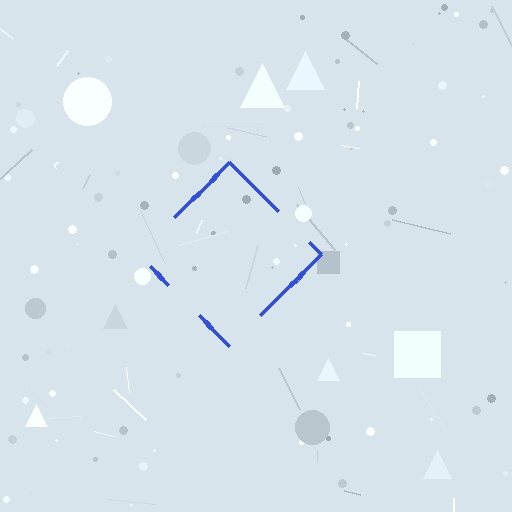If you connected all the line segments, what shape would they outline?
They would outline a diamond.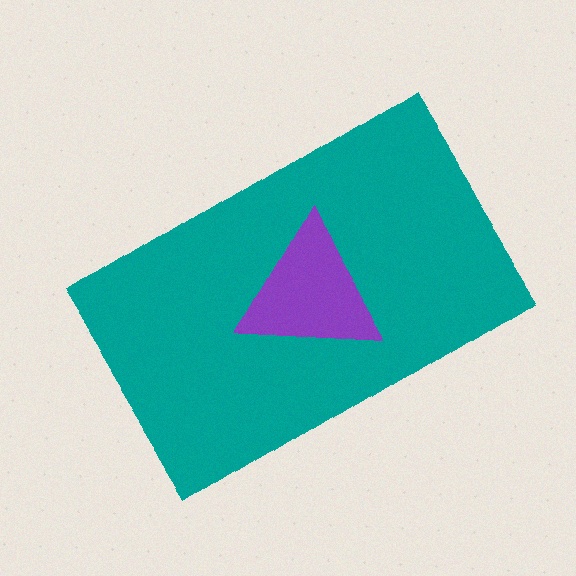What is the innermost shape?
The purple triangle.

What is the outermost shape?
The teal rectangle.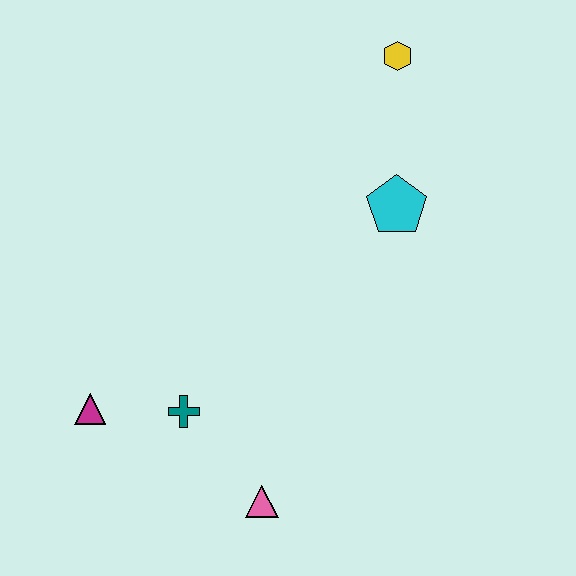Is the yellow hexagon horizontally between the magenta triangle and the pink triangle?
No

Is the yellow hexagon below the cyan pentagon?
No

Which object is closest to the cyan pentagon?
The yellow hexagon is closest to the cyan pentagon.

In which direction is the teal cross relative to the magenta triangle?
The teal cross is to the right of the magenta triangle.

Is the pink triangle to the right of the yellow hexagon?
No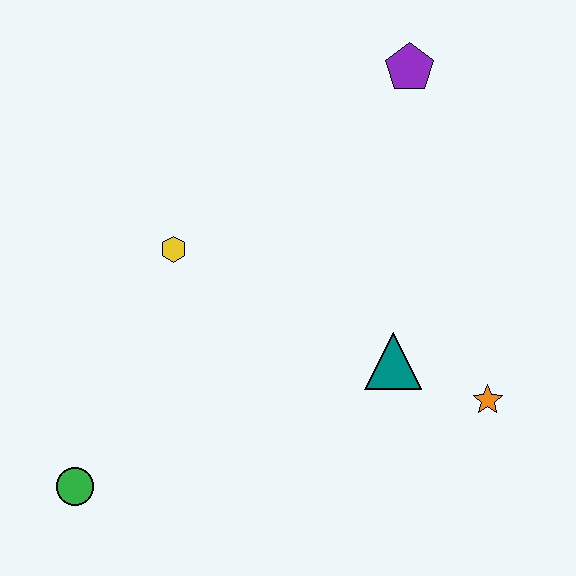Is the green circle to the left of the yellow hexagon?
Yes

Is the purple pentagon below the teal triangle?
No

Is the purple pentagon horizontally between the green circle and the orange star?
Yes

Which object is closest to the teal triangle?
The orange star is closest to the teal triangle.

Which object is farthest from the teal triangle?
The green circle is farthest from the teal triangle.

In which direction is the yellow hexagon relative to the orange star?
The yellow hexagon is to the left of the orange star.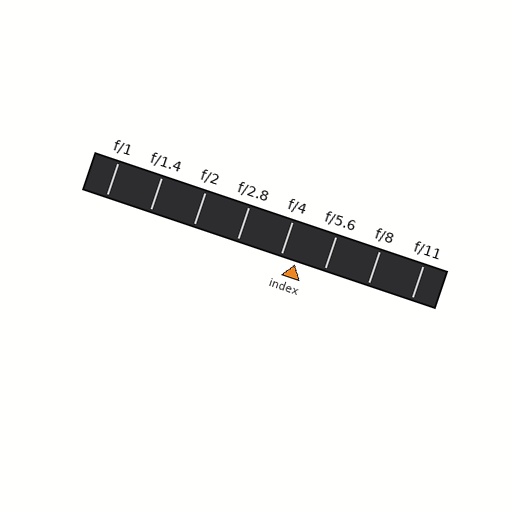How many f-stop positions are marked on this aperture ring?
There are 8 f-stop positions marked.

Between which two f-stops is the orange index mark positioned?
The index mark is between f/4 and f/5.6.